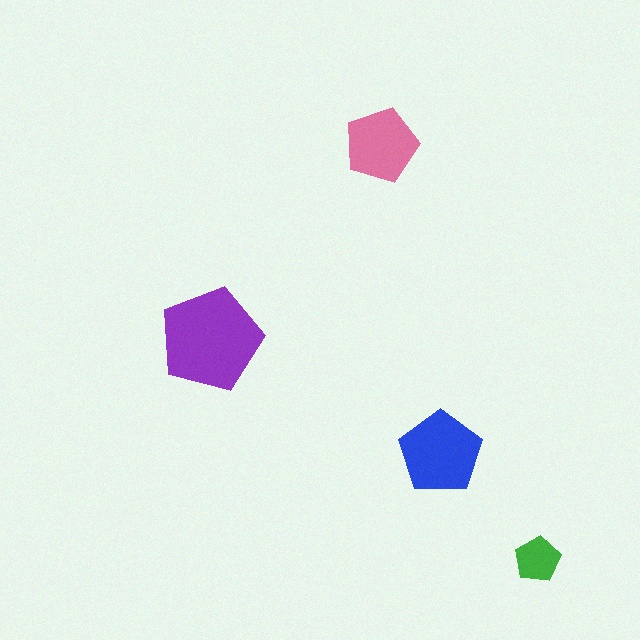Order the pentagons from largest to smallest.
the purple one, the blue one, the pink one, the green one.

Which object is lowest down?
The green pentagon is bottommost.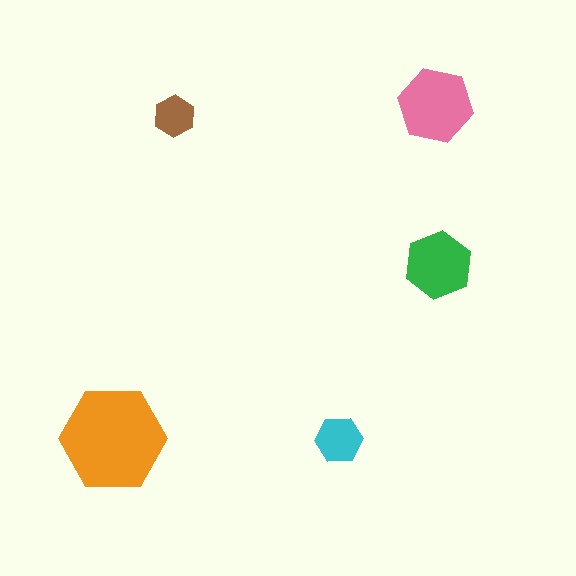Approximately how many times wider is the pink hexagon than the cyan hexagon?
About 1.5 times wider.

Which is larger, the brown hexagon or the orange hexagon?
The orange one.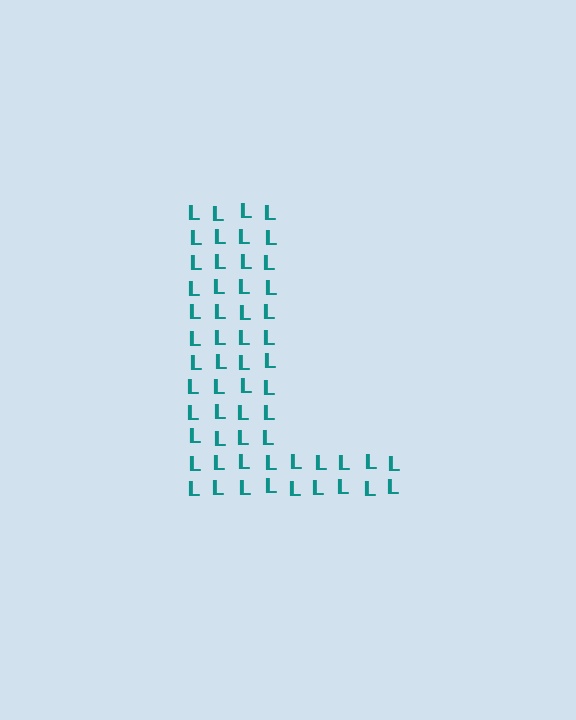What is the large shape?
The large shape is the letter L.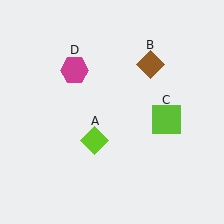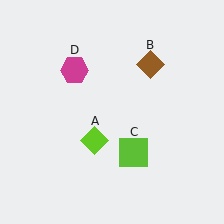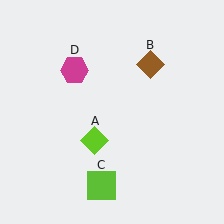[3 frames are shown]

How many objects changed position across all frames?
1 object changed position: lime square (object C).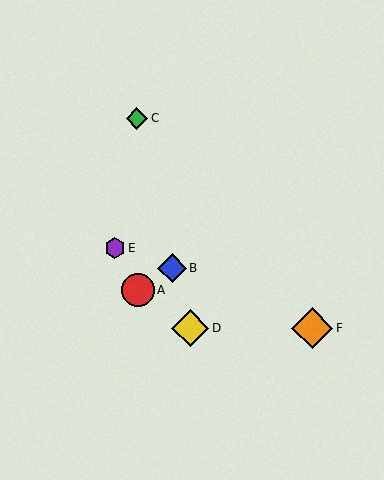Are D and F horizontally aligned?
Yes, both are at y≈328.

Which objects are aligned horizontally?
Objects D, F are aligned horizontally.